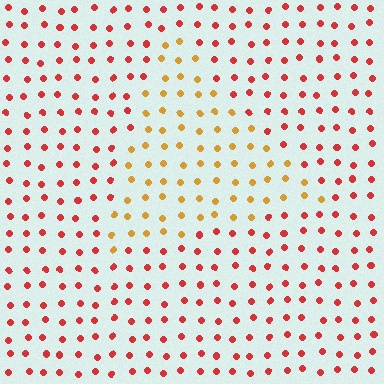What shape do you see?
I see a triangle.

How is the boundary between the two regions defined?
The boundary is defined purely by a slight shift in hue (about 41 degrees). Spacing, size, and orientation are identical on both sides.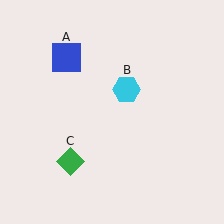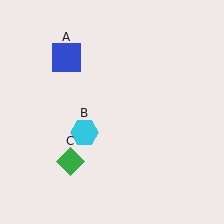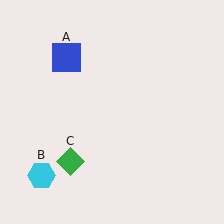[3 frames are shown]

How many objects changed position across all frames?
1 object changed position: cyan hexagon (object B).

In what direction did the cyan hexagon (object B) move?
The cyan hexagon (object B) moved down and to the left.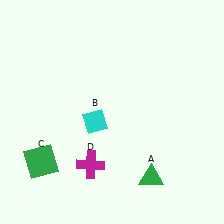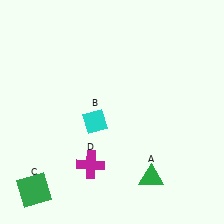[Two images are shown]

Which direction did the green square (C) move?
The green square (C) moved down.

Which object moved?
The green square (C) moved down.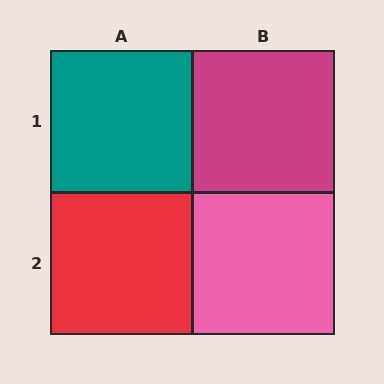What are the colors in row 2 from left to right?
Red, pink.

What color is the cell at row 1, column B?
Magenta.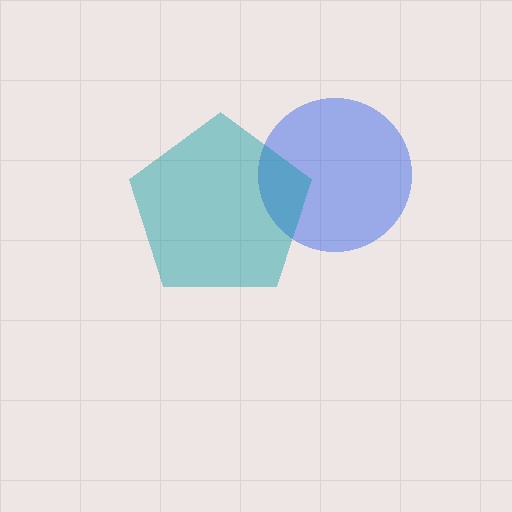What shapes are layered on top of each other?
The layered shapes are: a blue circle, a teal pentagon.